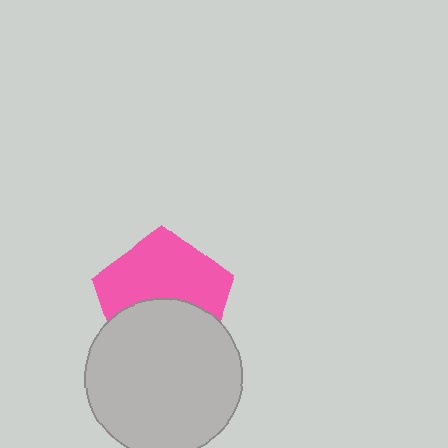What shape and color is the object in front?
The object in front is a light gray circle.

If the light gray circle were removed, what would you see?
You would see the complete pink pentagon.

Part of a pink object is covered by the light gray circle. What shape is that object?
It is a pentagon.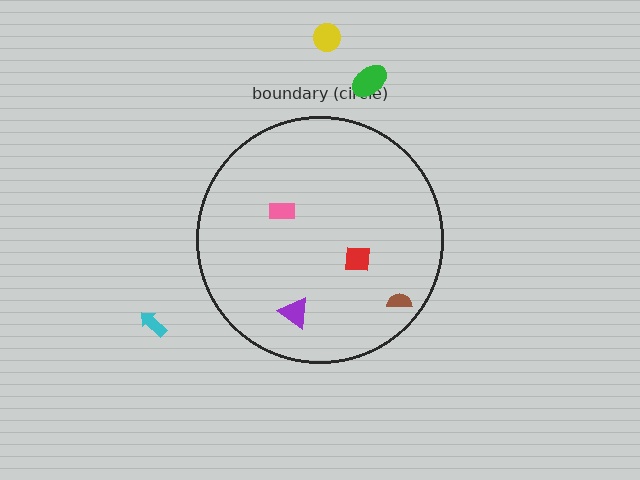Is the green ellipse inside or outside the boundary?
Outside.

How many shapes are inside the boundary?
4 inside, 3 outside.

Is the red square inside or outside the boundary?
Inside.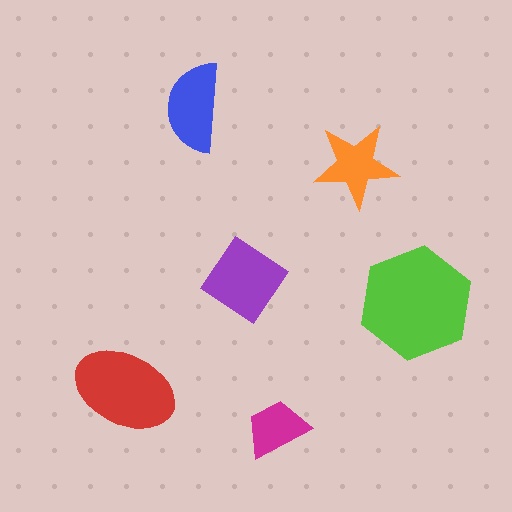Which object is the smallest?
The magenta trapezoid.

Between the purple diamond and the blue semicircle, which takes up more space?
The purple diamond.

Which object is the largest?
The lime hexagon.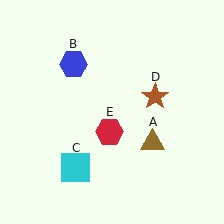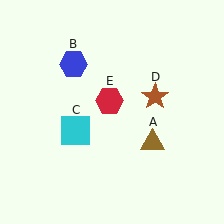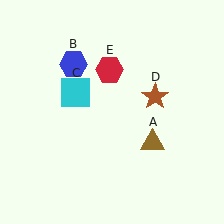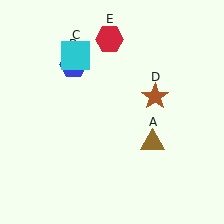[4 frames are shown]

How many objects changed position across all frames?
2 objects changed position: cyan square (object C), red hexagon (object E).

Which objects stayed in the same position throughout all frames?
Brown triangle (object A) and blue hexagon (object B) and brown star (object D) remained stationary.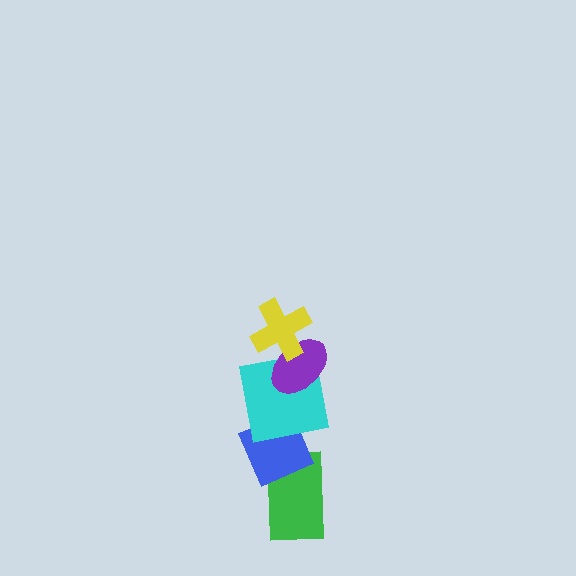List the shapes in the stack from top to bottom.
From top to bottom: the yellow cross, the purple ellipse, the cyan square, the blue diamond, the green rectangle.